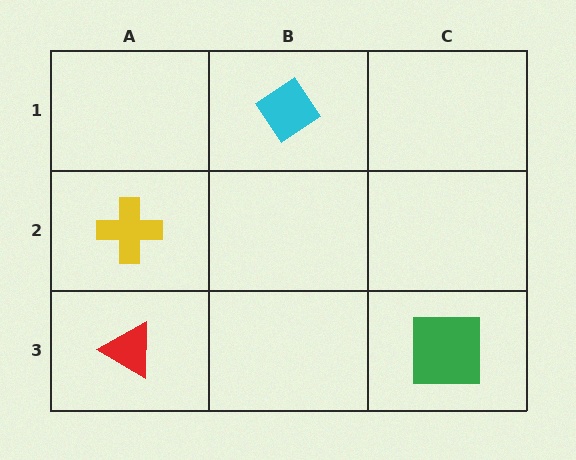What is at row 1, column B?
A cyan diamond.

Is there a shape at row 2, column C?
No, that cell is empty.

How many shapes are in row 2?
1 shape.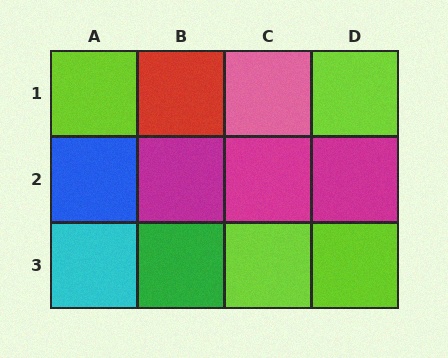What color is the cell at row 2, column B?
Magenta.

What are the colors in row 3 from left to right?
Cyan, green, lime, lime.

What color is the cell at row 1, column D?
Lime.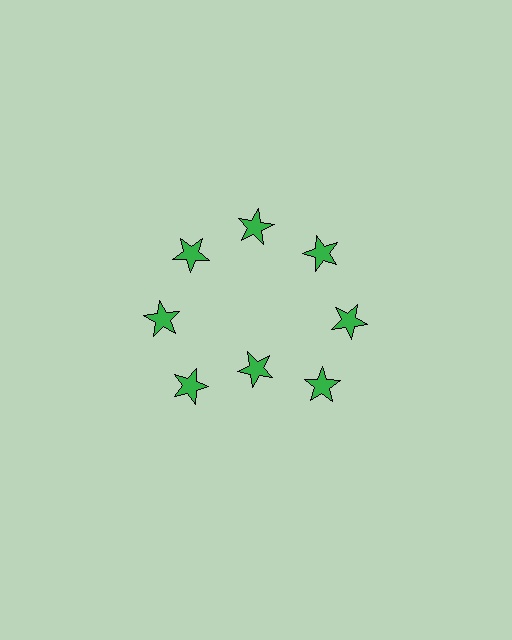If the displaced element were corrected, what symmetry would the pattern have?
It would have 8-fold rotational symmetry — the pattern would map onto itself every 45 degrees.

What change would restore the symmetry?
The symmetry would be restored by moving it outward, back onto the ring so that all 8 stars sit at equal angles and equal distance from the center.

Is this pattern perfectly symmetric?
No. The 8 green stars are arranged in a ring, but one element near the 6 o'clock position is pulled inward toward the center, breaking the 8-fold rotational symmetry.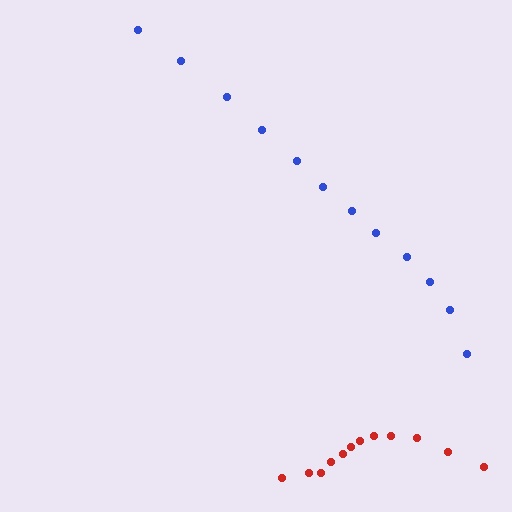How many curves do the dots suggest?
There are 2 distinct paths.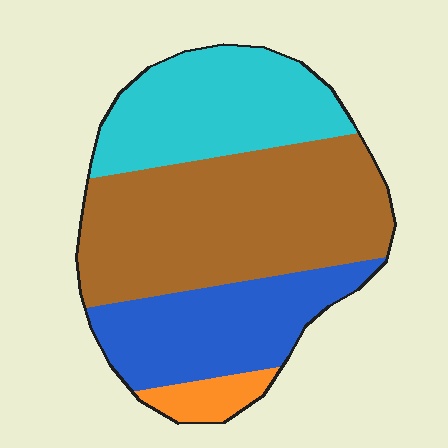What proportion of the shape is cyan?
Cyan takes up about one quarter (1/4) of the shape.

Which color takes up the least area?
Orange, at roughly 5%.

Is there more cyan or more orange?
Cyan.